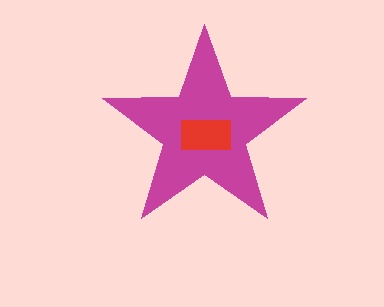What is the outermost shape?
The magenta star.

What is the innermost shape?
The red rectangle.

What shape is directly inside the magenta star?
The red rectangle.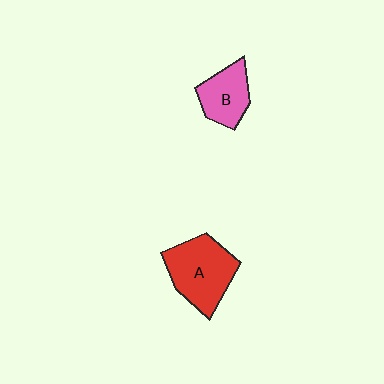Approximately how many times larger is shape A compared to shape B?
Approximately 1.6 times.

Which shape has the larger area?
Shape A (red).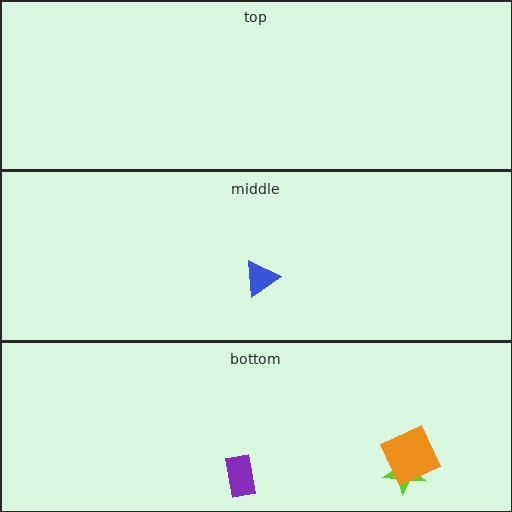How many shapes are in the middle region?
1.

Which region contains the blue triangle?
The middle region.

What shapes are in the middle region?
The blue triangle.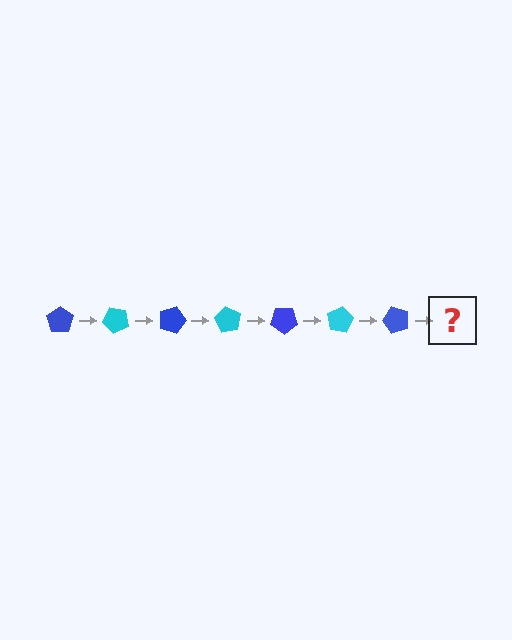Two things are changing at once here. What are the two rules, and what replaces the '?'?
The two rules are that it rotates 45 degrees each step and the color cycles through blue and cyan. The '?' should be a cyan pentagon, rotated 315 degrees from the start.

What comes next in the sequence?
The next element should be a cyan pentagon, rotated 315 degrees from the start.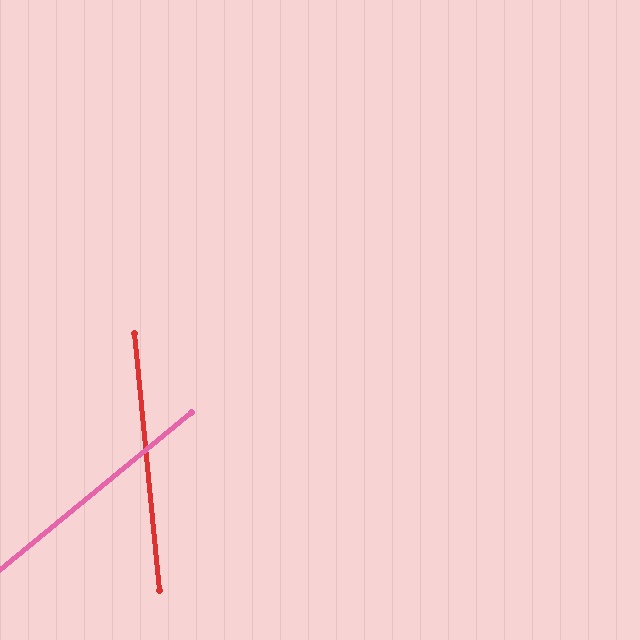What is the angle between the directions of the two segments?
Approximately 56 degrees.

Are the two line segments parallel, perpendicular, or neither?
Neither parallel nor perpendicular — they differ by about 56°.